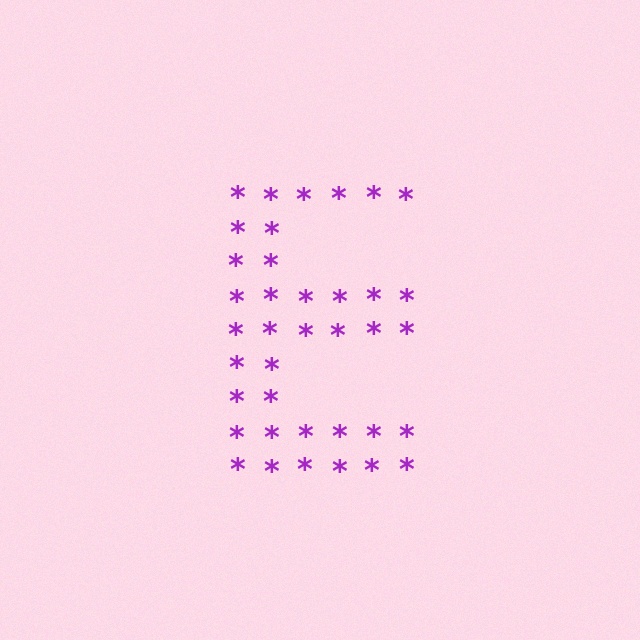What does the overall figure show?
The overall figure shows the letter E.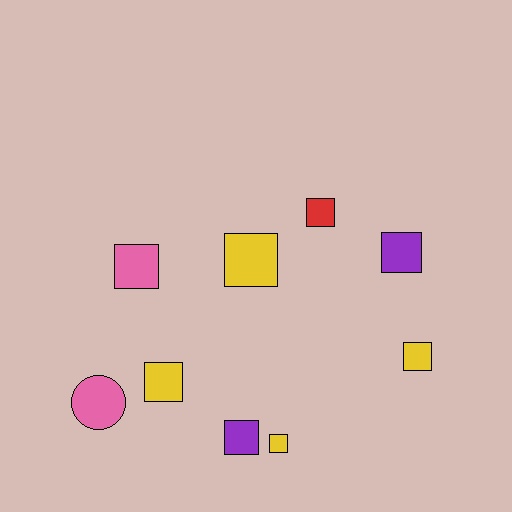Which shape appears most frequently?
Square, with 8 objects.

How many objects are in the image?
There are 9 objects.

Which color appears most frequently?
Yellow, with 4 objects.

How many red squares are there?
There is 1 red square.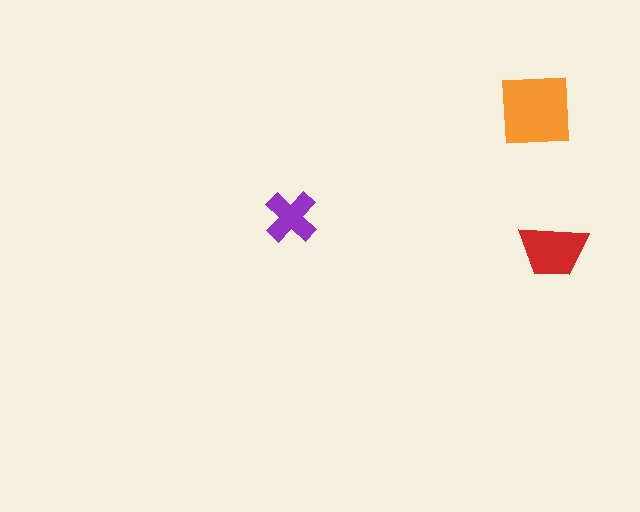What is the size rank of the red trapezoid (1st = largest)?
2nd.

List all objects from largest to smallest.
The orange square, the red trapezoid, the purple cross.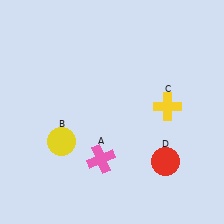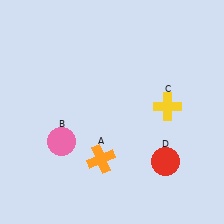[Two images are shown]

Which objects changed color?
A changed from pink to orange. B changed from yellow to pink.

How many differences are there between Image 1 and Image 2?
There are 2 differences between the two images.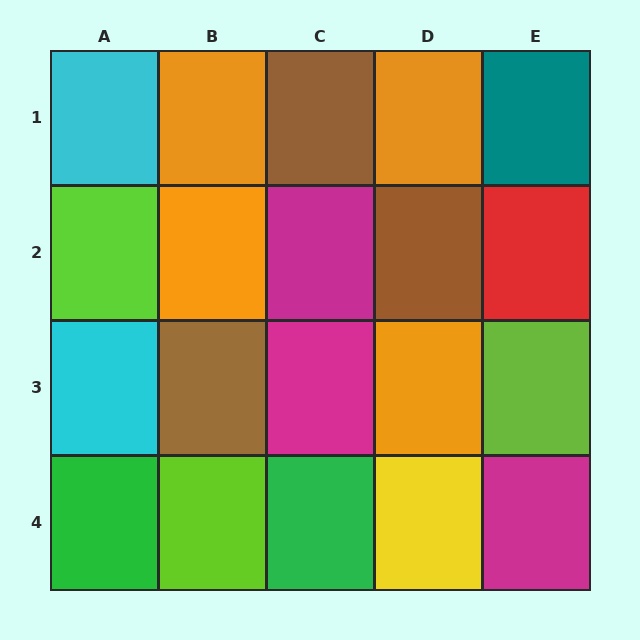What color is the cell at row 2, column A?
Lime.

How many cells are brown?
3 cells are brown.